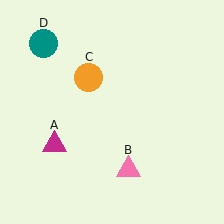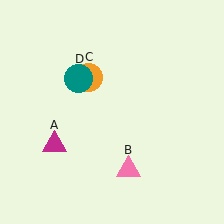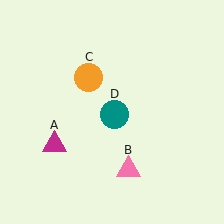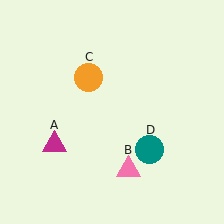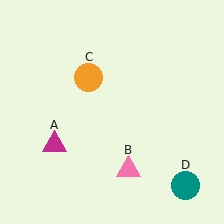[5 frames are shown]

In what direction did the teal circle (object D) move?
The teal circle (object D) moved down and to the right.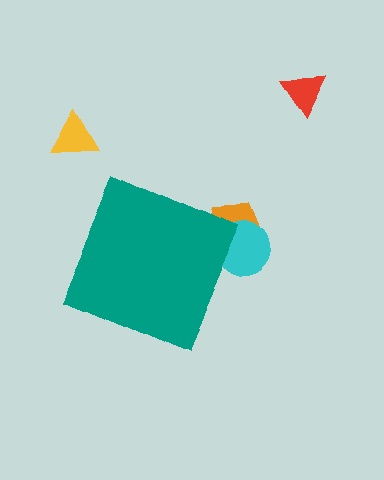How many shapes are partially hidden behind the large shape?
3 shapes are partially hidden.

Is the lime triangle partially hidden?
Yes, the lime triangle is partially hidden behind the teal diamond.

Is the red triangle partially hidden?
No, the red triangle is fully visible.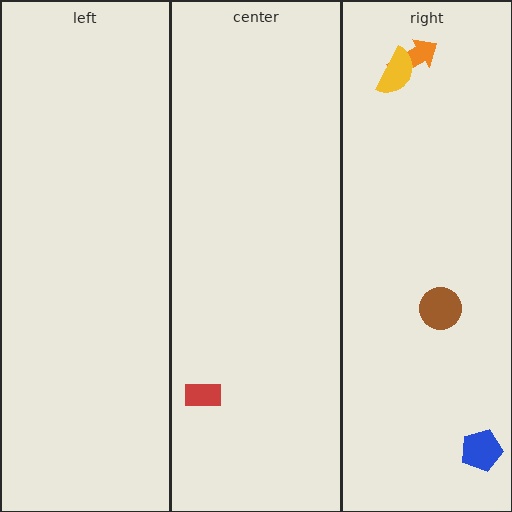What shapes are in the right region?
The blue pentagon, the orange arrow, the brown circle, the yellow semicircle.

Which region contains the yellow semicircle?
The right region.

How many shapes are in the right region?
4.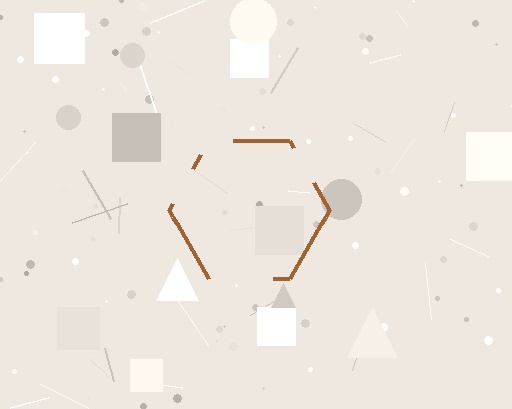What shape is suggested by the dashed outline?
The dashed outline suggests a hexagon.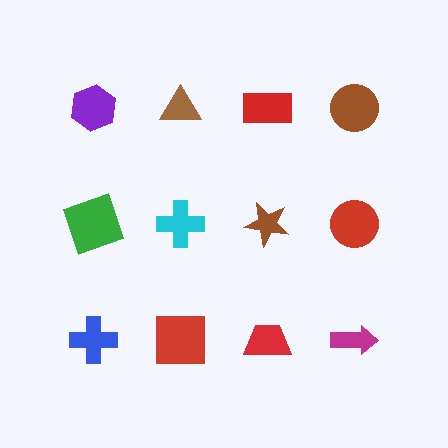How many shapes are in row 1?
4 shapes.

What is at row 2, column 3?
A brown star.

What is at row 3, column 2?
A red square.